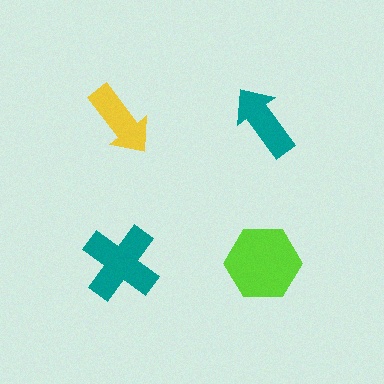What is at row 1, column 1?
A yellow arrow.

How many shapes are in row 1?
2 shapes.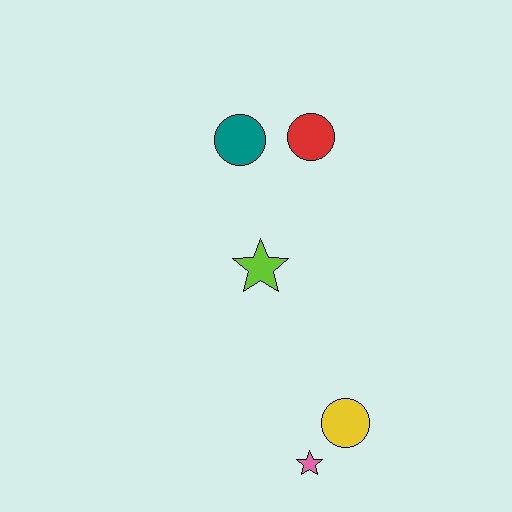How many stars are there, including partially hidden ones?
There are 2 stars.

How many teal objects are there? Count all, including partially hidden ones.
There is 1 teal object.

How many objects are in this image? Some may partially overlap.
There are 5 objects.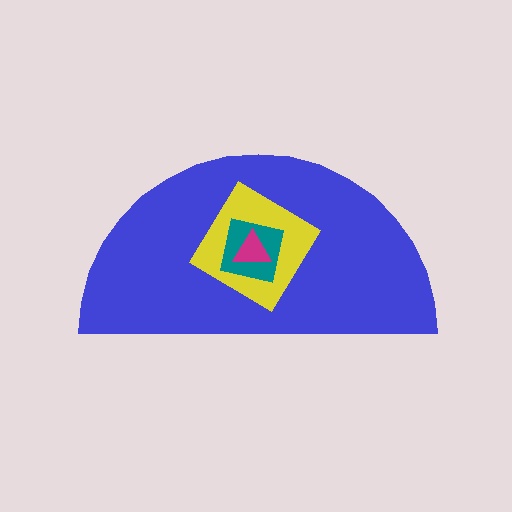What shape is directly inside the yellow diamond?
The teal square.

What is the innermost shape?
The magenta triangle.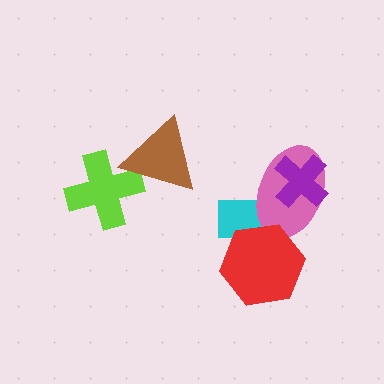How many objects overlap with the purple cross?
1 object overlaps with the purple cross.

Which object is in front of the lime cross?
The brown triangle is in front of the lime cross.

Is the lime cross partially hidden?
Yes, it is partially covered by another shape.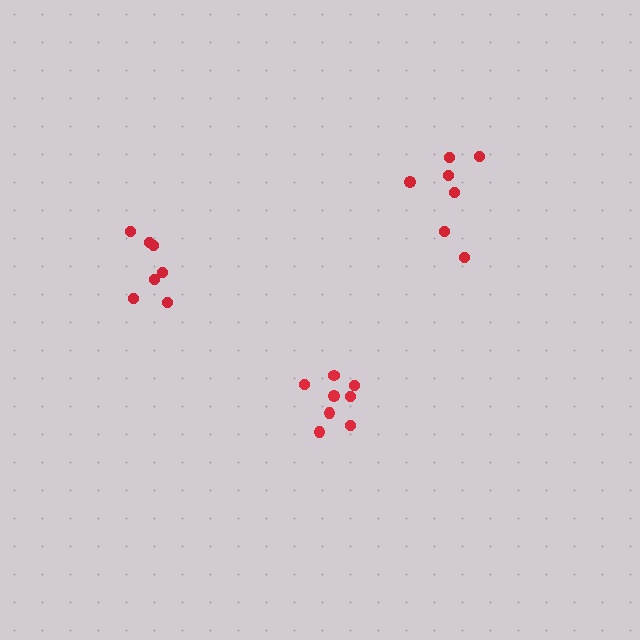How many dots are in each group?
Group 1: 8 dots, Group 2: 7 dots, Group 3: 7 dots (22 total).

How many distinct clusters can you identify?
There are 3 distinct clusters.